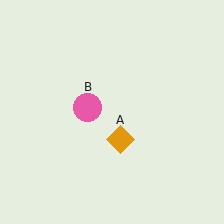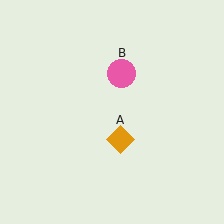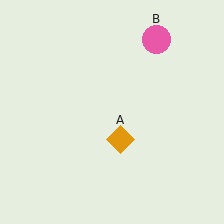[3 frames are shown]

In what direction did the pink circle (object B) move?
The pink circle (object B) moved up and to the right.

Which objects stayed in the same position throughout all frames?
Orange diamond (object A) remained stationary.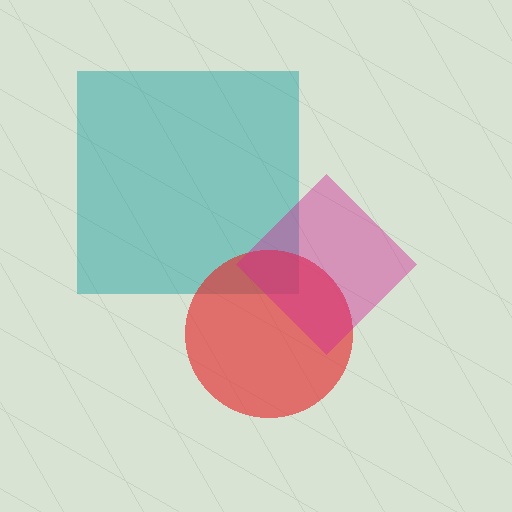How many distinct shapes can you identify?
There are 3 distinct shapes: a teal square, a red circle, a magenta diamond.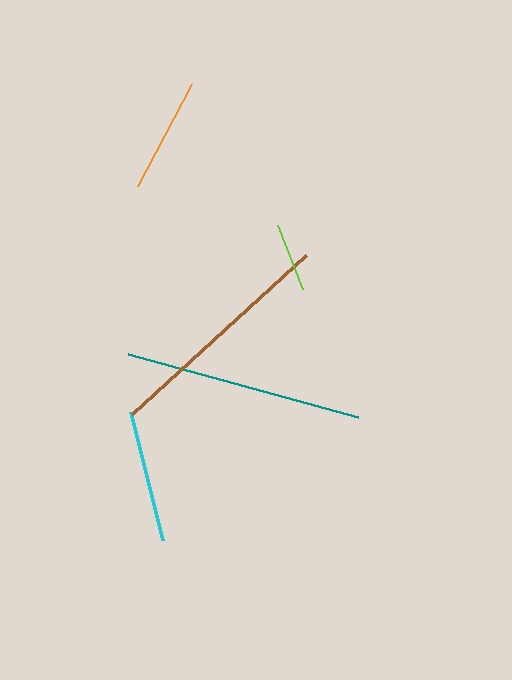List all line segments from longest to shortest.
From longest to shortest: teal, brown, cyan, orange, lime.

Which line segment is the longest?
The teal line is the longest at approximately 238 pixels.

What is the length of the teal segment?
The teal segment is approximately 238 pixels long.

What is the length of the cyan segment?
The cyan segment is approximately 132 pixels long.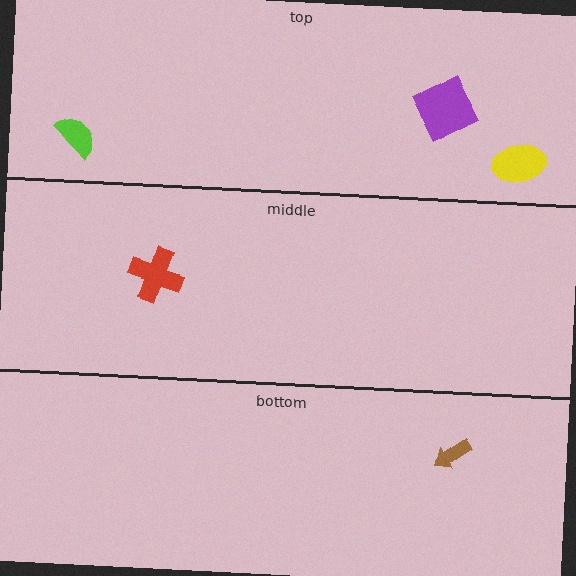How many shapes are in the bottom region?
1.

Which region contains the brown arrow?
The bottom region.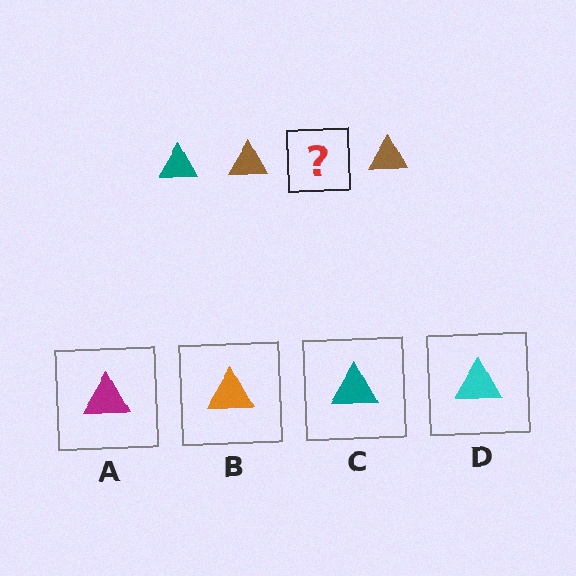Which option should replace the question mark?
Option C.